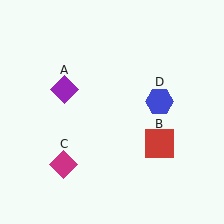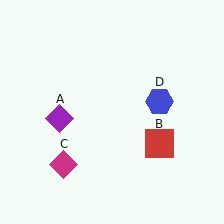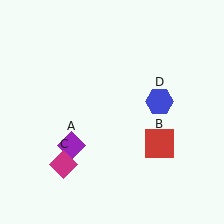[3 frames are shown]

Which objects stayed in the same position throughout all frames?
Red square (object B) and magenta diamond (object C) and blue hexagon (object D) remained stationary.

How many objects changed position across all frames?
1 object changed position: purple diamond (object A).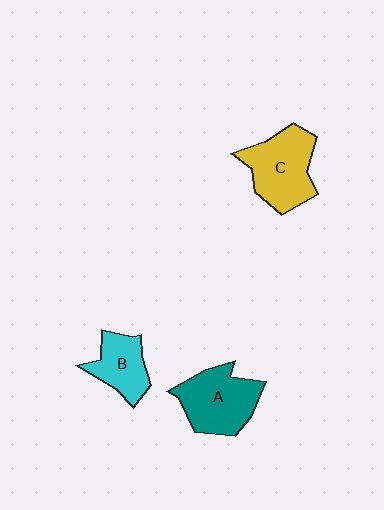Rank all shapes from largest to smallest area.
From largest to smallest: C (yellow), A (teal), B (cyan).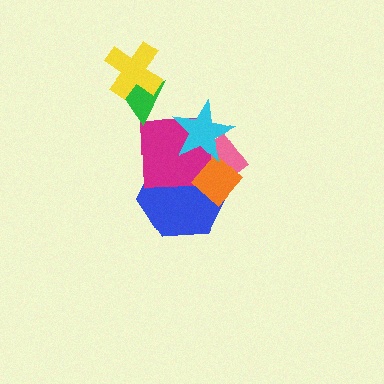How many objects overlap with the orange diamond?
4 objects overlap with the orange diamond.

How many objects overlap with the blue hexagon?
4 objects overlap with the blue hexagon.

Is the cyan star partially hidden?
No, no other shape covers it.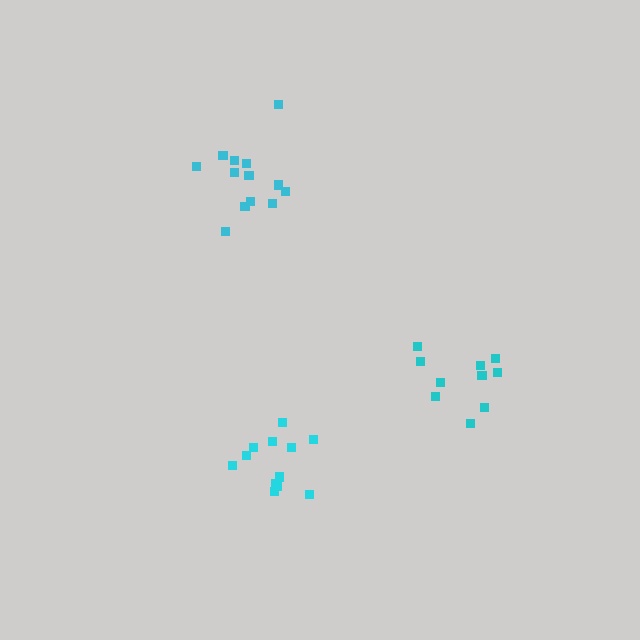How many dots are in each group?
Group 1: 13 dots, Group 2: 10 dots, Group 3: 12 dots (35 total).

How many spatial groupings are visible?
There are 3 spatial groupings.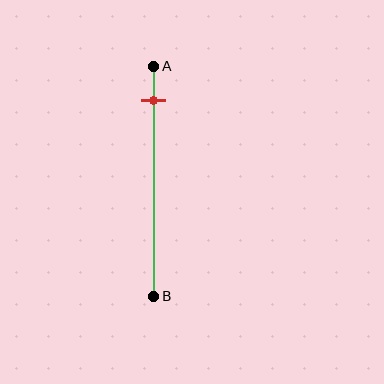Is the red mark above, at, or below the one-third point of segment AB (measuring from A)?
The red mark is above the one-third point of segment AB.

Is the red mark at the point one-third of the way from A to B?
No, the mark is at about 15% from A, not at the 33% one-third point.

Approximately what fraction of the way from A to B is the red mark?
The red mark is approximately 15% of the way from A to B.